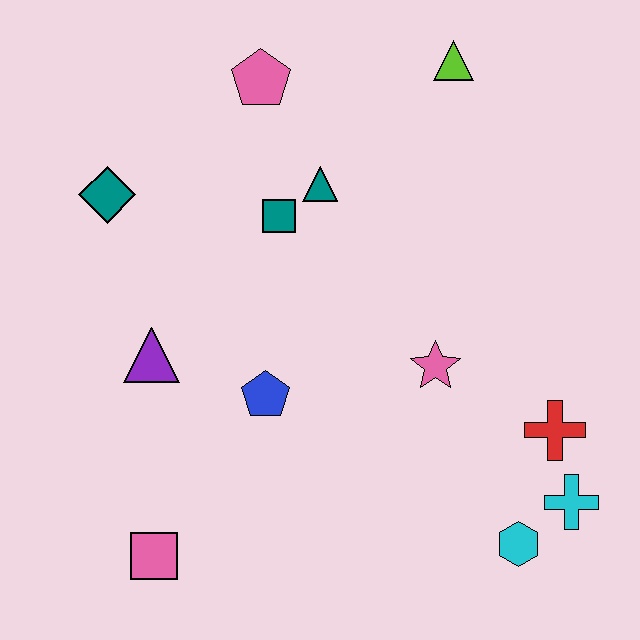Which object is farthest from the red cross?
The teal diamond is farthest from the red cross.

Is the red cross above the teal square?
No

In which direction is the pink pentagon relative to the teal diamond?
The pink pentagon is to the right of the teal diamond.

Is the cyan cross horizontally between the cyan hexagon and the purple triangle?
No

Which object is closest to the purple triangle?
The blue pentagon is closest to the purple triangle.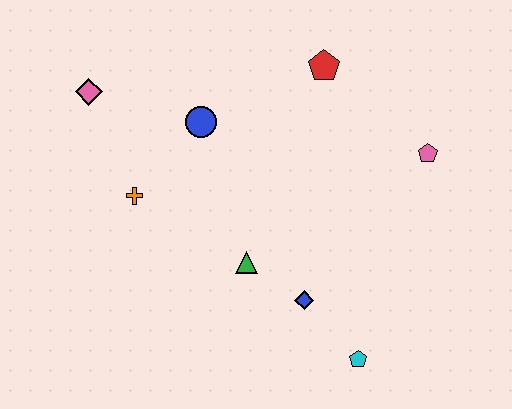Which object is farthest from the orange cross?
The pink pentagon is farthest from the orange cross.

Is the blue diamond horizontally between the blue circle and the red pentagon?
Yes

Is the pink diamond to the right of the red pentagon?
No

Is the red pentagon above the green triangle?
Yes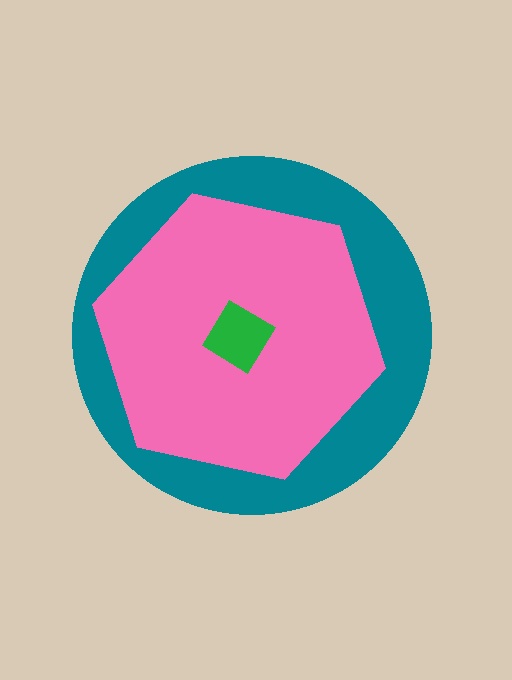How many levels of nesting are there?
3.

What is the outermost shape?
The teal circle.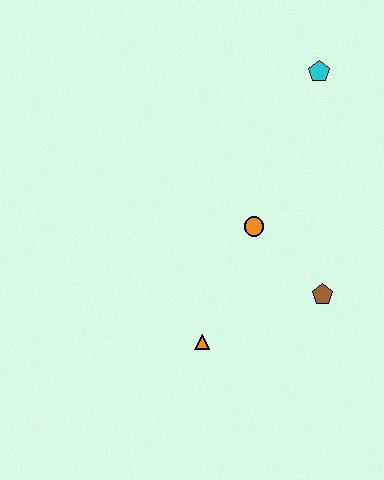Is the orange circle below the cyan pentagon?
Yes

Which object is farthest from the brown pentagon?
The cyan pentagon is farthest from the brown pentagon.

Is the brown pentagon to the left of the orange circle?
No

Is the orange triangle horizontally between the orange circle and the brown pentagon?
No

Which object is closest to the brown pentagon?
The orange circle is closest to the brown pentagon.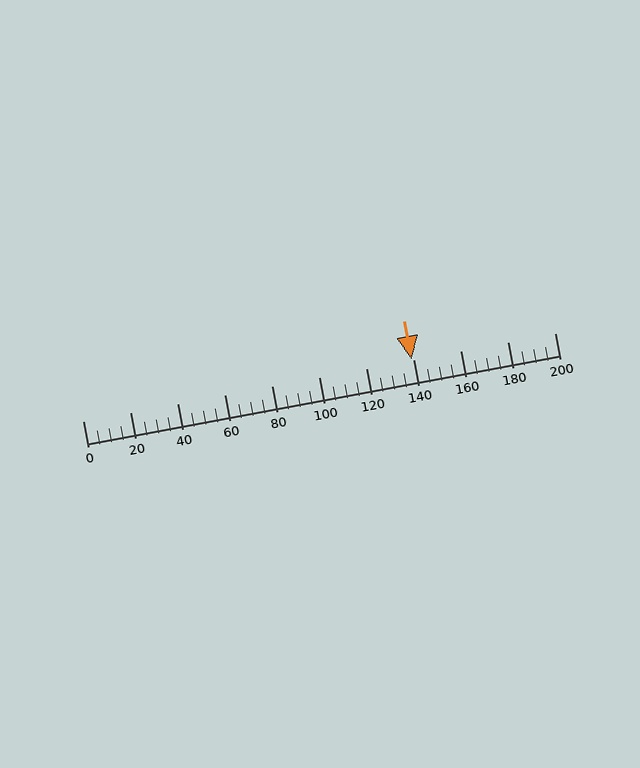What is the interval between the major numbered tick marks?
The major tick marks are spaced 20 units apart.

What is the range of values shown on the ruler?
The ruler shows values from 0 to 200.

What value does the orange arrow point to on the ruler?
The orange arrow points to approximately 139.